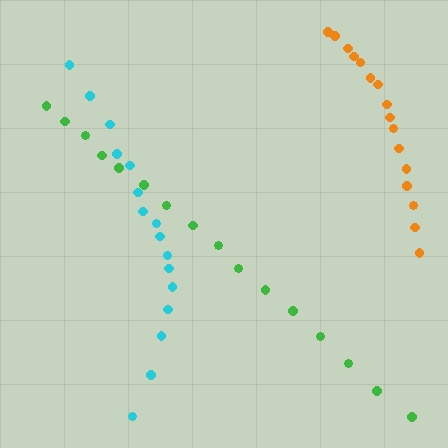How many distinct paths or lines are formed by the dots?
There are 3 distinct paths.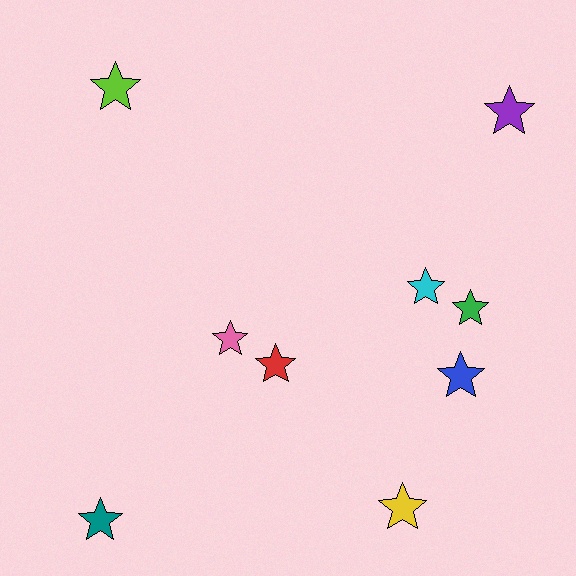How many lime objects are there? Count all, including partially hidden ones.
There is 1 lime object.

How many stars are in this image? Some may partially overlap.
There are 9 stars.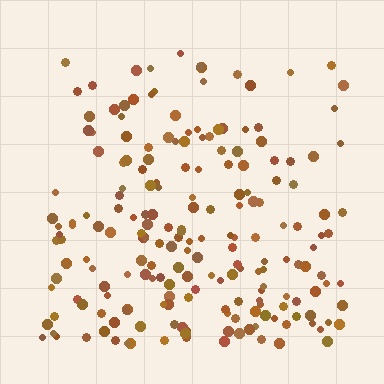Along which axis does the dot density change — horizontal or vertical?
Vertical.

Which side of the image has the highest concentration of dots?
The bottom.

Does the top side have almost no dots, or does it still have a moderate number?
Still a moderate number, just noticeably fewer than the bottom.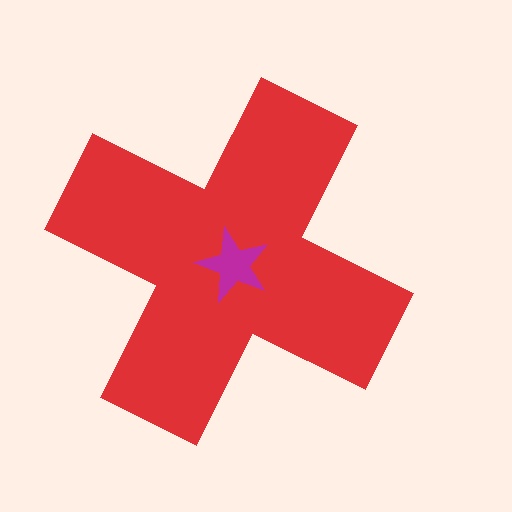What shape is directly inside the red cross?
The magenta star.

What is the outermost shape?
The red cross.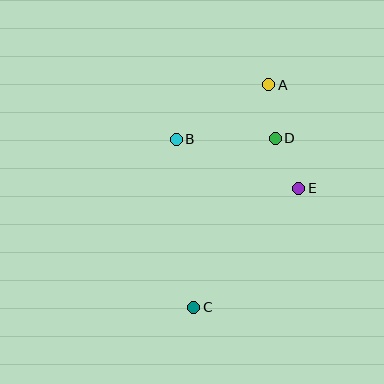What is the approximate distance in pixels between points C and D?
The distance between C and D is approximately 188 pixels.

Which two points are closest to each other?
Points A and D are closest to each other.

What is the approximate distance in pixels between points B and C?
The distance between B and C is approximately 169 pixels.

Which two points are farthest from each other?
Points A and C are farthest from each other.